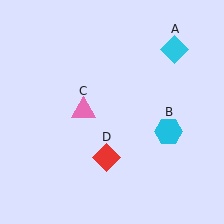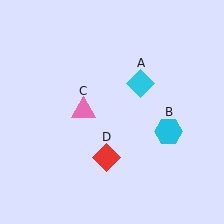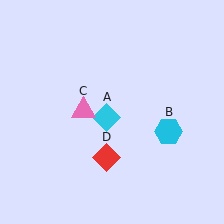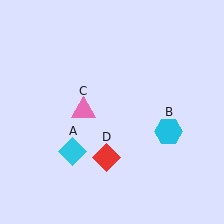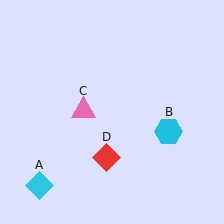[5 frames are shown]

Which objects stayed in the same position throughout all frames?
Cyan hexagon (object B) and pink triangle (object C) and red diamond (object D) remained stationary.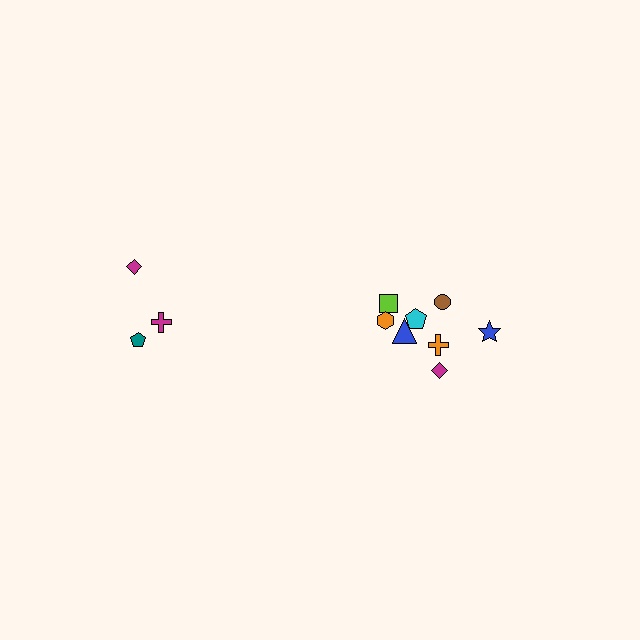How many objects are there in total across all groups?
There are 11 objects.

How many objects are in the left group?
There are 3 objects.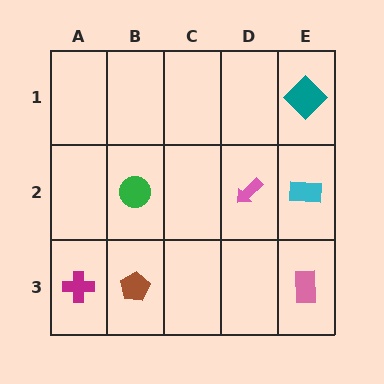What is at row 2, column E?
A cyan rectangle.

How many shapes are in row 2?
3 shapes.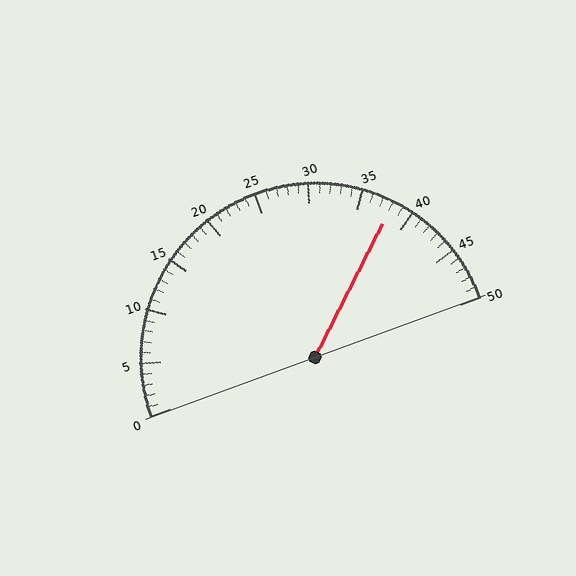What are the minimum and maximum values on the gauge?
The gauge ranges from 0 to 50.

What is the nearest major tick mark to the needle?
The nearest major tick mark is 40.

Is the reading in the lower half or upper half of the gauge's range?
The reading is in the upper half of the range (0 to 50).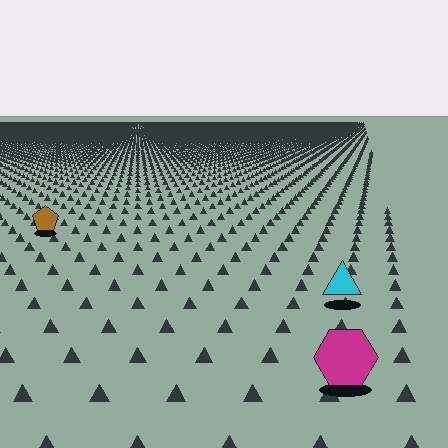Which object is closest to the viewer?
The magenta hexagon is closest. The texture marks near it are larger and more spread out.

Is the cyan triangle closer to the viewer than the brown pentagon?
Yes. The cyan triangle is closer — you can tell from the texture gradient: the ground texture is coarser near it.